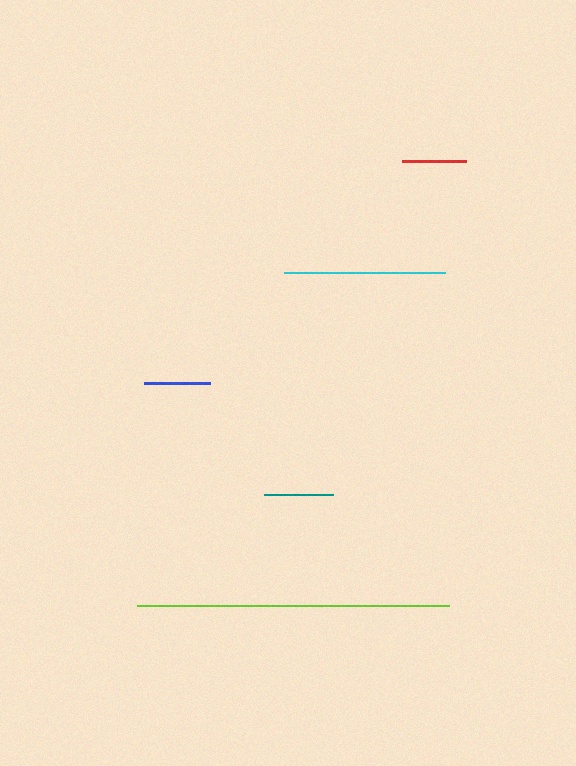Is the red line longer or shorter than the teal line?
The teal line is longer than the red line.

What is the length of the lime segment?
The lime segment is approximately 312 pixels long.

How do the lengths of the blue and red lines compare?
The blue and red lines are approximately the same length.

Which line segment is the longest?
The lime line is the longest at approximately 312 pixels.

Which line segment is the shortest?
The red line is the shortest at approximately 63 pixels.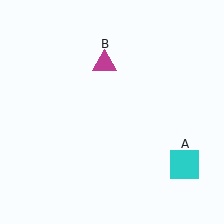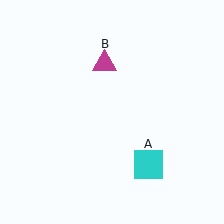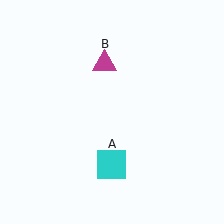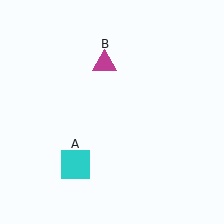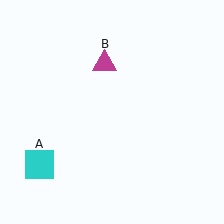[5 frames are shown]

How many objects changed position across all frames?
1 object changed position: cyan square (object A).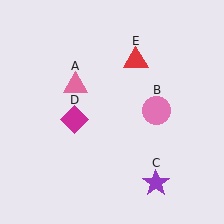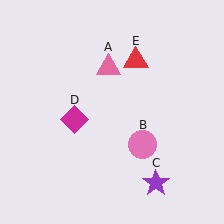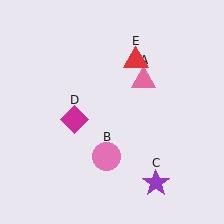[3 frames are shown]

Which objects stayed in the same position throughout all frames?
Purple star (object C) and magenta diamond (object D) and red triangle (object E) remained stationary.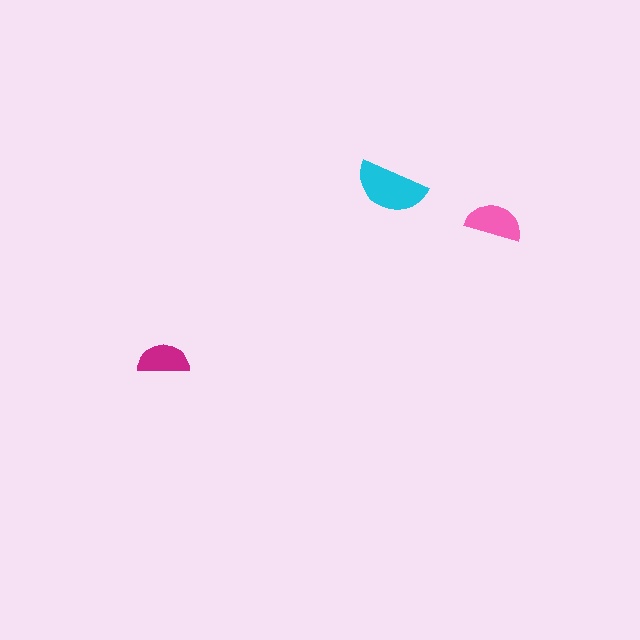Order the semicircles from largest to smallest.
the cyan one, the pink one, the magenta one.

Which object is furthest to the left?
The magenta semicircle is leftmost.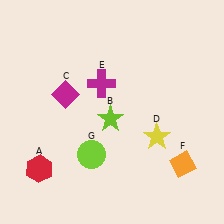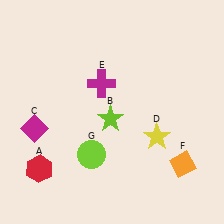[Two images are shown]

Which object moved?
The magenta diamond (C) moved down.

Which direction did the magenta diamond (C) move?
The magenta diamond (C) moved down.